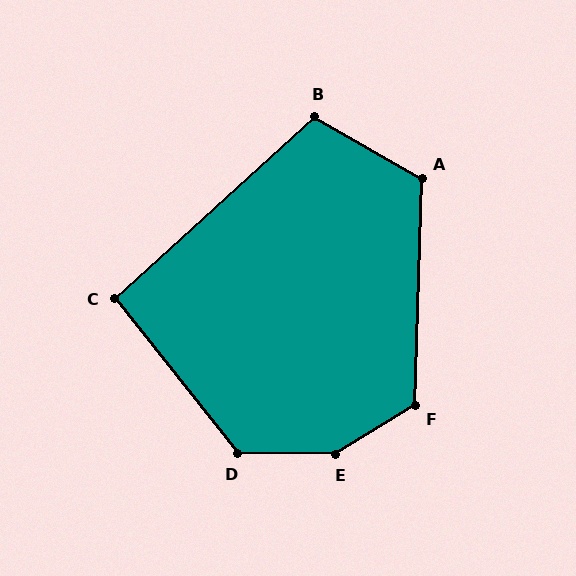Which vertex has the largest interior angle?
E, at approximately 148 degrees.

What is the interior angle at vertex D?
Approximately 129 degrees (obtuse).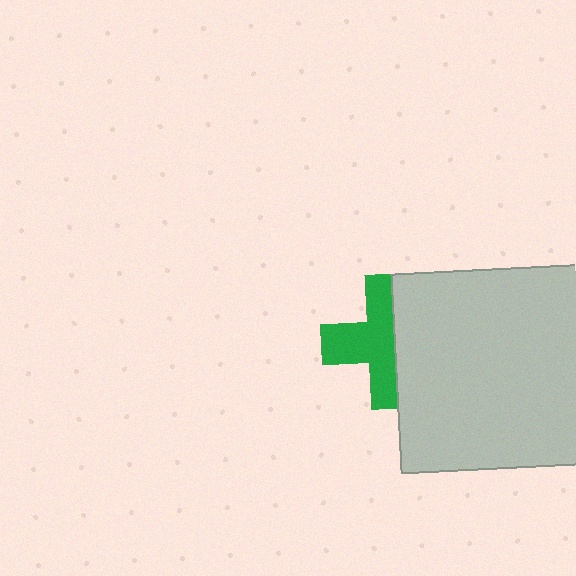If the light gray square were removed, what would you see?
You would see the complete green cross.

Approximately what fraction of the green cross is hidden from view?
Roughly 43% of the green cross is hidden behind the light gray square.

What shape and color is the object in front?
The object in front is a light gray square.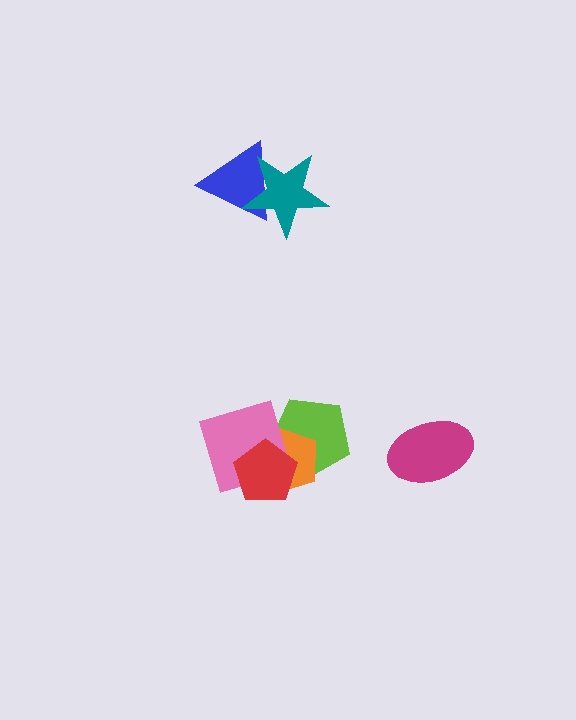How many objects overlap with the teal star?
1 object overlaps with the teal star.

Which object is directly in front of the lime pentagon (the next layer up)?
The orange pentagon is directly in front of the lime pentagon.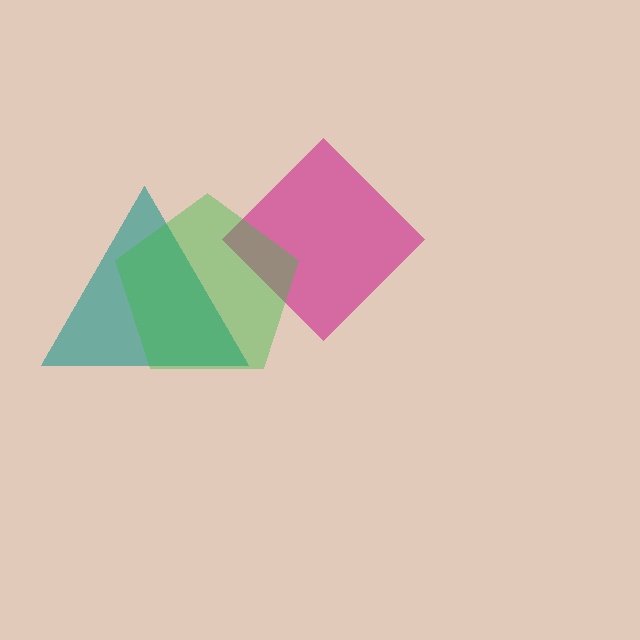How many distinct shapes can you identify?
There are 3 distinct shapes: a magenta diamond, a teal triangle, a green pentagon.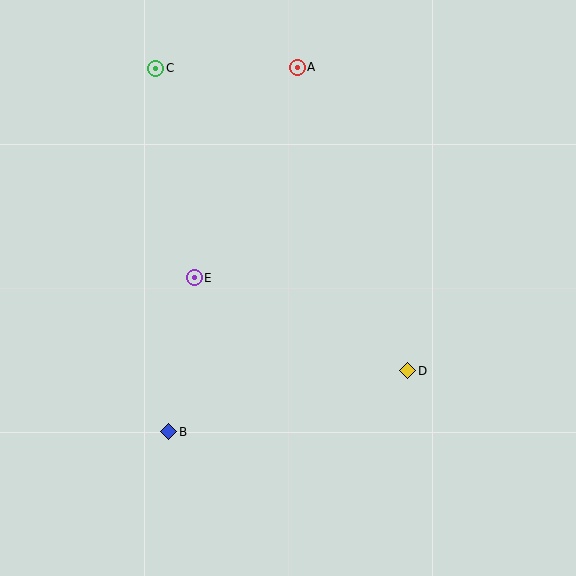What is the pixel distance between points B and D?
The distance between B and D is 246 pixels.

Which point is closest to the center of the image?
Point E at (194, 278) is closest to the center.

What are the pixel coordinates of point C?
Point C is at (156, 68).